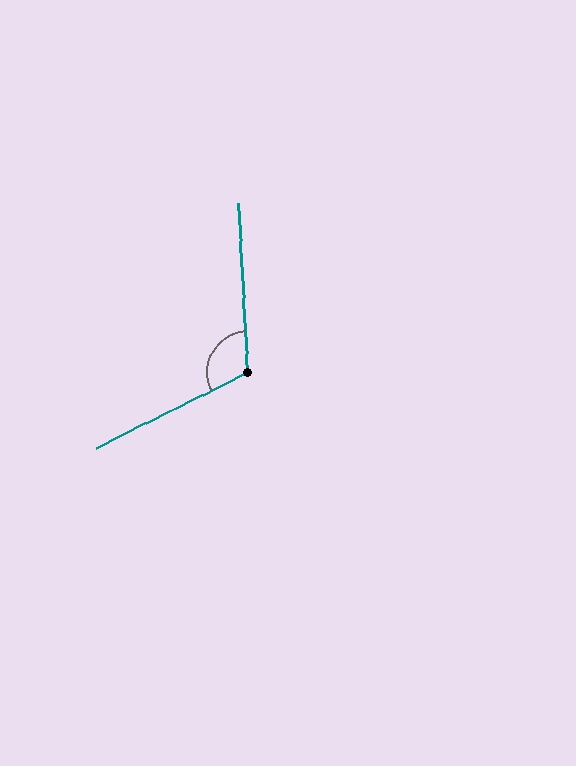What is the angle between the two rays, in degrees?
Approximately 114 degrees.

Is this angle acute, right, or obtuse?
It is obtuse.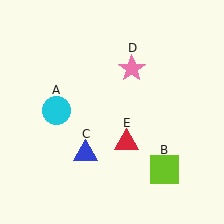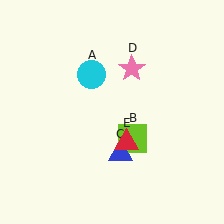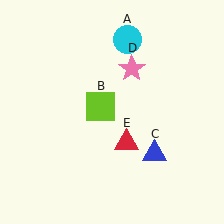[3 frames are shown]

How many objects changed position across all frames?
3 objects changed position: cyan circle (object A), lime square (object B), blue triangle (object C).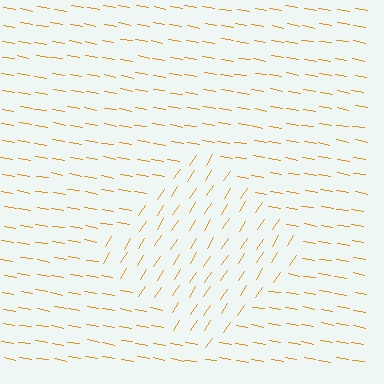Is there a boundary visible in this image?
Yes, there is a texture boundary formed by a change in line orientation.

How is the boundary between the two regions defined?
The boundary is defined purely by a change in line orientation (approximately 67 degrees difference). All lines are the same color and thickness.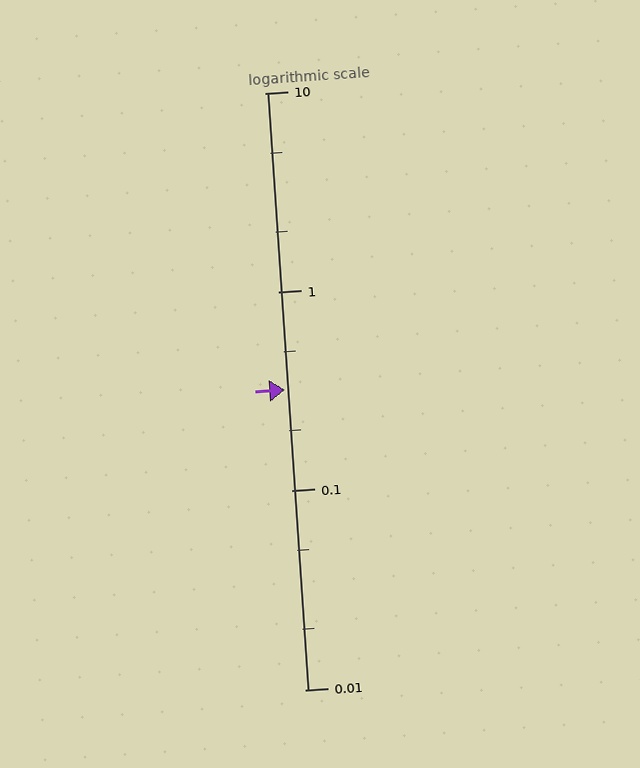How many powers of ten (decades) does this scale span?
The scale spans 3 decades, from 0.01 to 10.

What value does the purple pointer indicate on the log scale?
The pointer indicates approximately 0.32.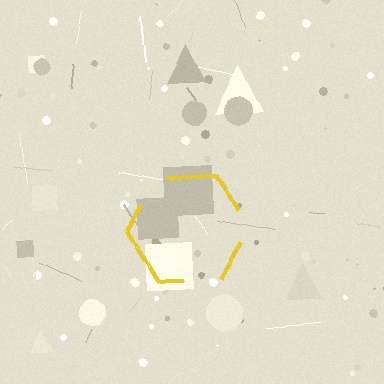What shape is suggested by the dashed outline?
The dashed outline suggests a hexagon.